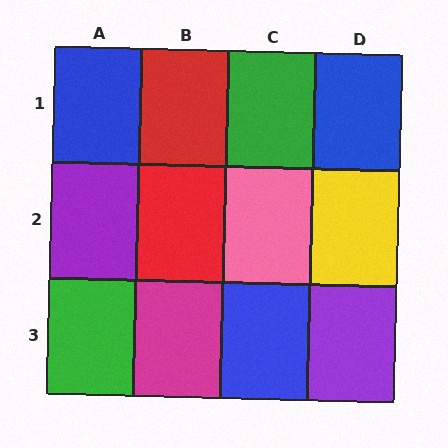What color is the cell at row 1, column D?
Blue.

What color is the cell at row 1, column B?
Red.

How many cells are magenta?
1 cell is magenta.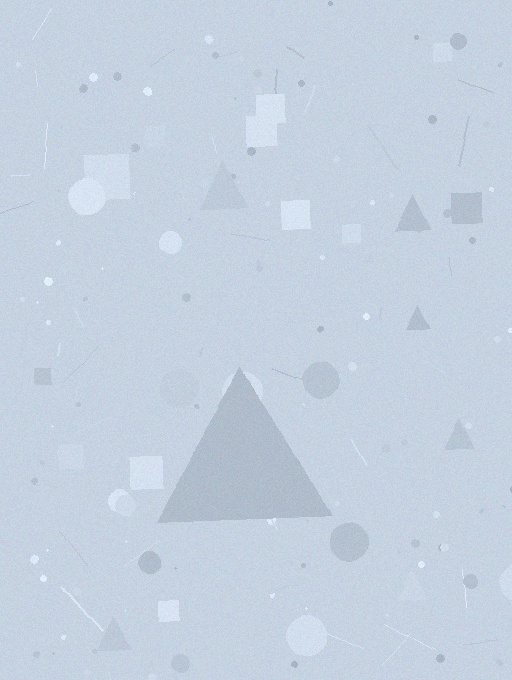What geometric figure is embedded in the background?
A triangle is embedded in the background.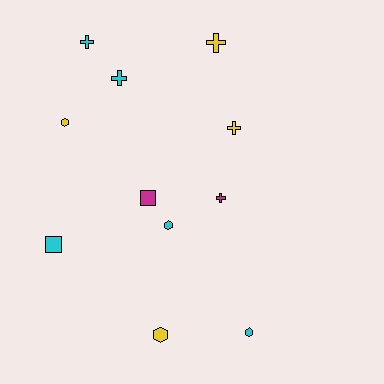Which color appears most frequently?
Cyan, with 5 objects.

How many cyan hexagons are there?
There are 2 cyan hexagons.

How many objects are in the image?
There are 11 objects.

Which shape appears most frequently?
Cross, with 5 objects.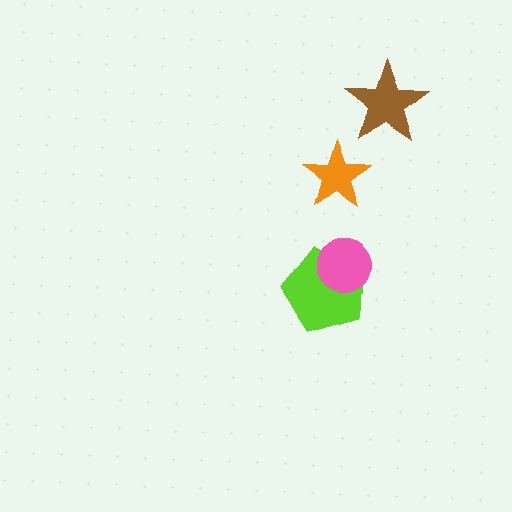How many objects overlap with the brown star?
0 objects overlap with the brown star.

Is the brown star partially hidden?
No, no other shape covers it.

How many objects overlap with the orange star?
0 objects overlap with the orange star.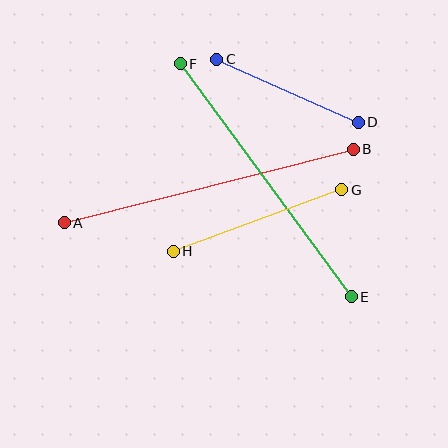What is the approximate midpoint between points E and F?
The midpoint is at approximately (266, 180) pixels.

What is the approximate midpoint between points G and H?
The midpoint is at approximately (258, 221) pixels.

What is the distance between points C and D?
The distance is approximately 155 pixels.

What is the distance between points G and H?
The distance is approximately 179 pixels.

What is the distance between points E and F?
The distance is approximately 289 pixels.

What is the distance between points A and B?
The distance is approximately 298 pixels.